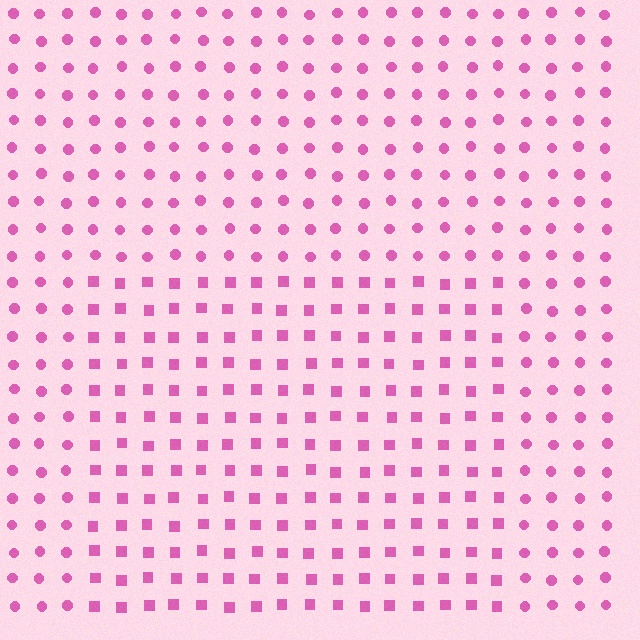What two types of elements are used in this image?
The image uses squares inside the rectangle region and circles outside it.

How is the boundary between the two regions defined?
The boundary is defined by a change in element shape: squares inside vs. circles outside. All elements share the same color and spacing.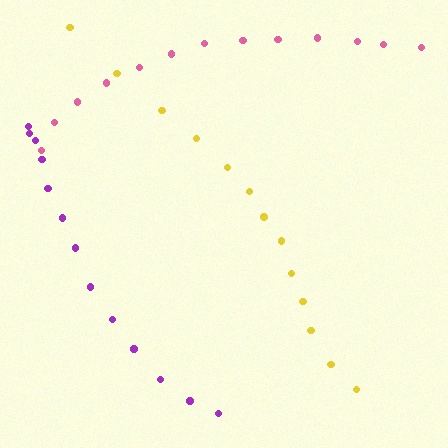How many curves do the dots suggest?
There are 3 distinct paths.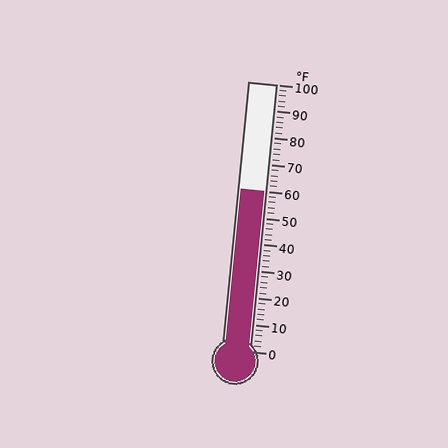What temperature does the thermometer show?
The thermometer shows approximately 60°F.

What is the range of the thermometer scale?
The thermometer scale ranges from 0°F to 100°F.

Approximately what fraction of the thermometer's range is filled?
The thermometer is filled to approximately 60% of its range.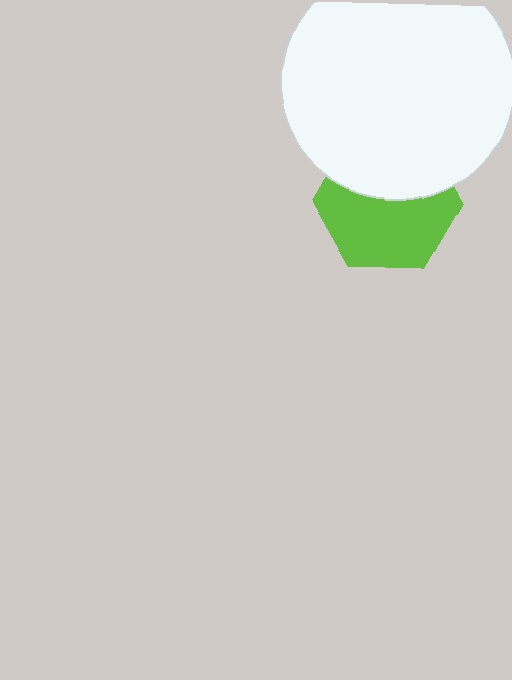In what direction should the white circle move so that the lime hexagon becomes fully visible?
The white circle should move up. That is the shortest direction to clear the overlap and leave the lime hexagon fully visible.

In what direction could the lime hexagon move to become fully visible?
The lime hexagon could move down. That would shift it out from behind the white circle entirely.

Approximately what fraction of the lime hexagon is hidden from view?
Roughly 42% of the lime hexagon is hidden behind the white circle.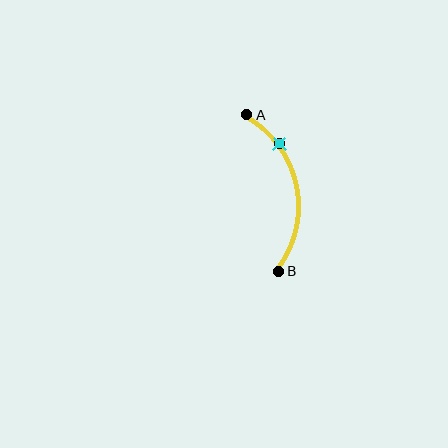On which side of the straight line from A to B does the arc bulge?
The arc bulges to the right of the straight line connecting A and B.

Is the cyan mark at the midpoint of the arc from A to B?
No. The cyan mark lies on the arc but is closer to endpoint A. The arc midpoint would be at the point on the curve equidistant along the arc from both A and B.